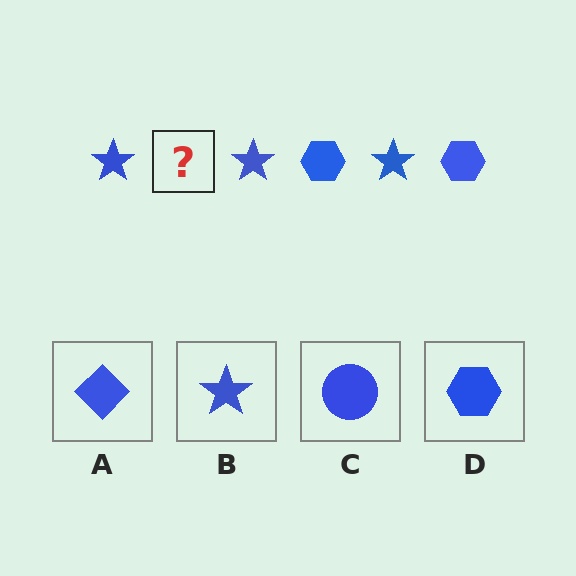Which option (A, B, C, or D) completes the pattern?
D.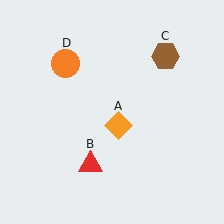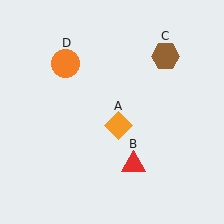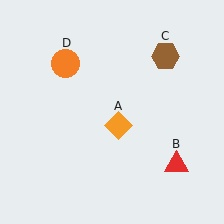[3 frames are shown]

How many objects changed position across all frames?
1 object changed position: red triangle (object B).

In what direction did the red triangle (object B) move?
The red triangle (object B) moved right.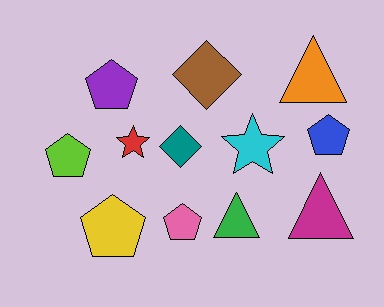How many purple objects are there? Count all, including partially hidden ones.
There is 1 purple object.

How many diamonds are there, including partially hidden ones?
There are 2 diamonds.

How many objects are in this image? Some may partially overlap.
There are 12 objects.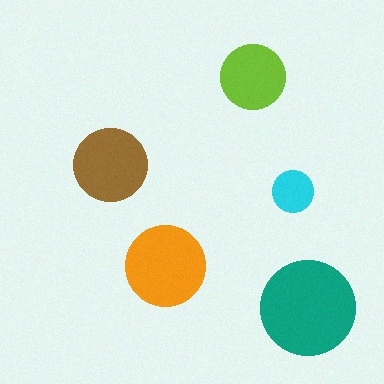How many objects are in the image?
There are 5 objects in the image.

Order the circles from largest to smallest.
the teal one, the orange one, the brown one, the lime one, the cyan one.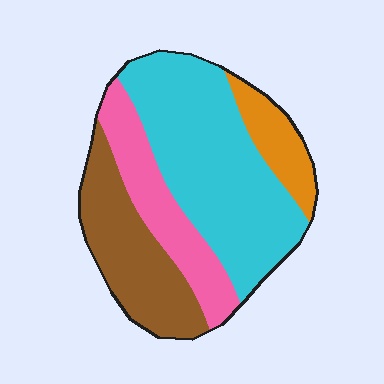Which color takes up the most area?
Cyan, at roughly 45%.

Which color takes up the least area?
Orange, at roughly 10%.